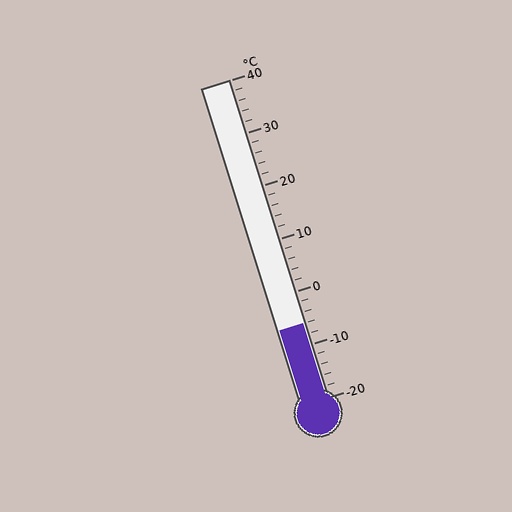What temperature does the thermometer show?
The thermometer shows approximately -6°C.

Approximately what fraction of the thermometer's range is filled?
The thermometer is filled to approximately 25% of its range.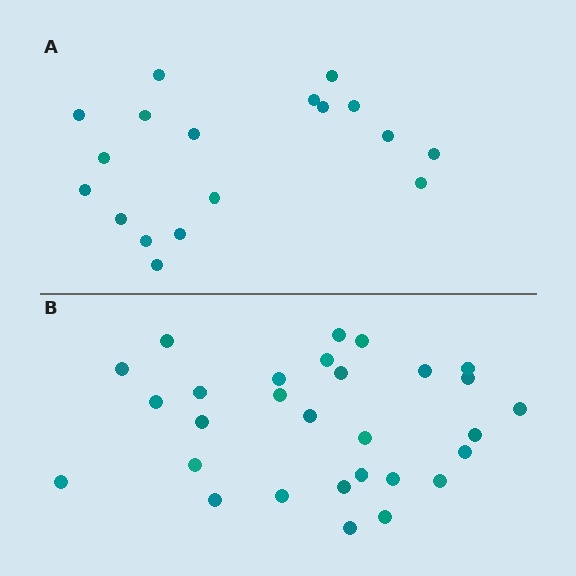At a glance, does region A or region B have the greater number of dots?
Region B (the bottom region) has more dots.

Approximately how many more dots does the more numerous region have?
Region B has roughly 12 or so more dots than region A.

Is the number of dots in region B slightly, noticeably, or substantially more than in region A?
Region B has substantially more. The ratio is roughly 1.6 to 1.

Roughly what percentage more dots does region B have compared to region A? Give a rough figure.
About 60% more.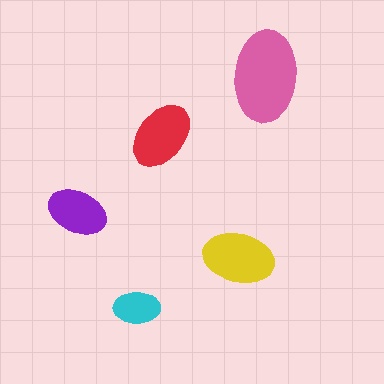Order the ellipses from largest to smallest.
the pink one, the yellow one, the red one, the purple one, the cyan one.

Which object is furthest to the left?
The purple ellipse is leftmost.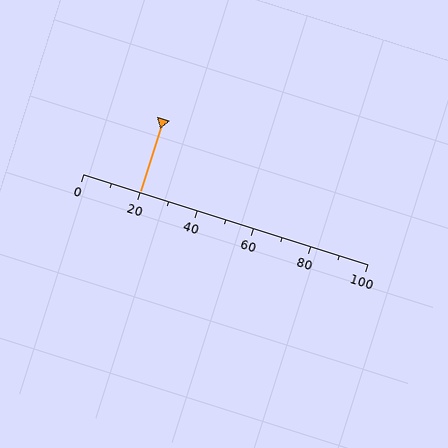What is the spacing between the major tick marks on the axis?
The major ticks are spaced 20 apart.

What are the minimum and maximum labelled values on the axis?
The axis runs from 0 to 100.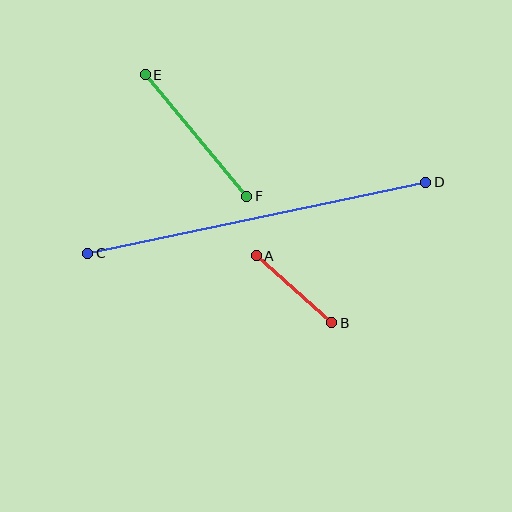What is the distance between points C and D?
The distance is approximately 345 pixels.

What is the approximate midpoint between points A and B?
The midpoint is at approximately (294, 289) pixels.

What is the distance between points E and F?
The distance is approximately 158 pixels.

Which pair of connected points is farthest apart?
Points C and D are farthest apart.